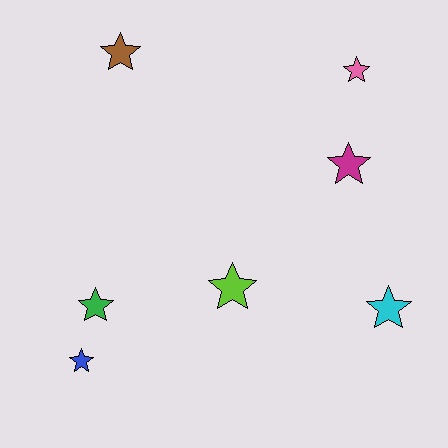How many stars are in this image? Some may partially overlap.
There are 7 stars.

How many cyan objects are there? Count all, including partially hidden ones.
There is 1 cyan object.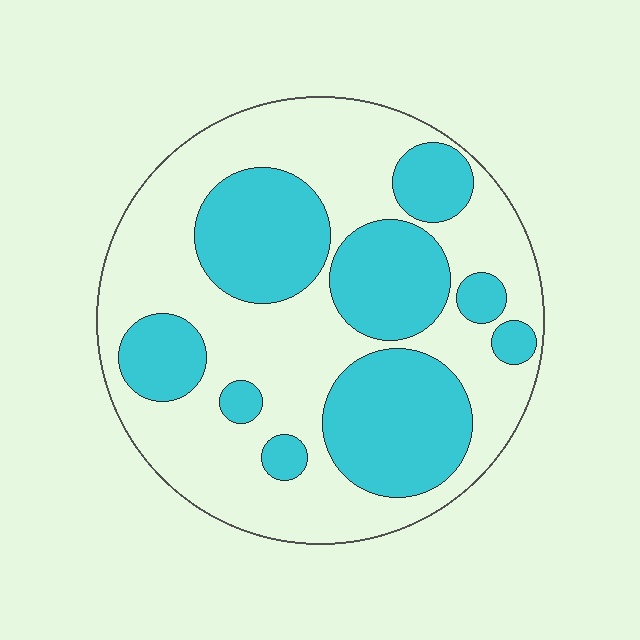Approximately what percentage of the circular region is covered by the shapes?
Approximately 40%.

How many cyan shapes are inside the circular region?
9.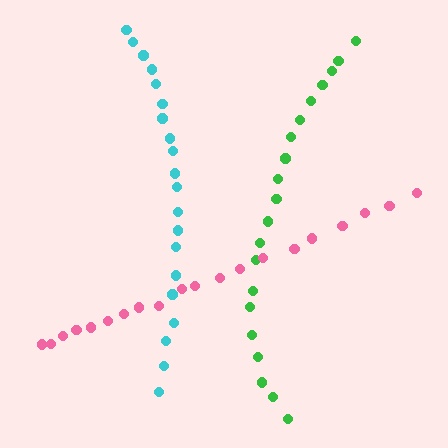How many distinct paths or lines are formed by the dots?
There are 3 distinct paths.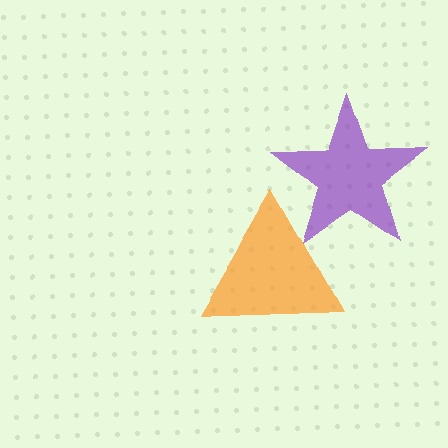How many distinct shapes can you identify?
There are 2 distinct shapes: an orange triangle, a purple star.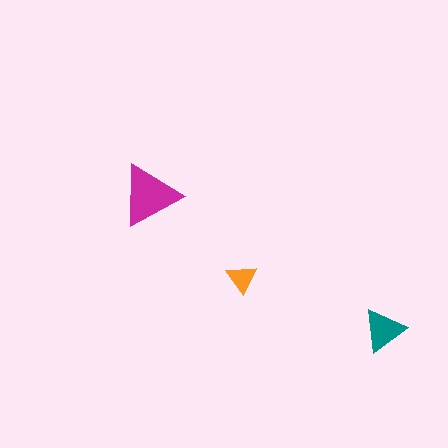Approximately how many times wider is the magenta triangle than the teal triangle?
About 1.5 times wider.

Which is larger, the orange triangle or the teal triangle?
The teal one.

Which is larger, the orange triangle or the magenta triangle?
The magenta one.